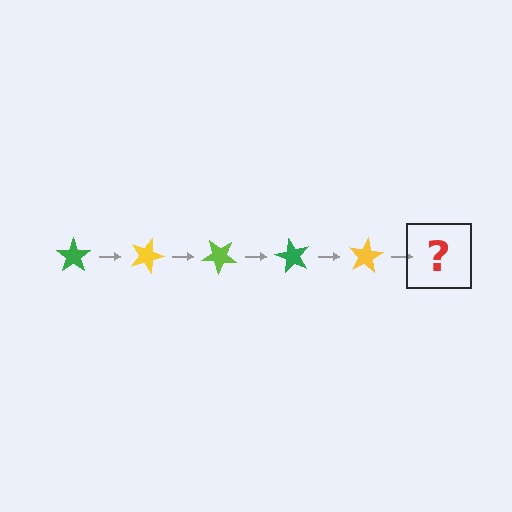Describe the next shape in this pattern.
It should be a lime star, rotated 100 degrees from the start.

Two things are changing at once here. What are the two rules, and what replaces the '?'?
The two rules are that it rotates 20 degrees each step and the color cycles through green, yellow, and lime. The '?' should be a lime star, rotated 100 degrees from the start.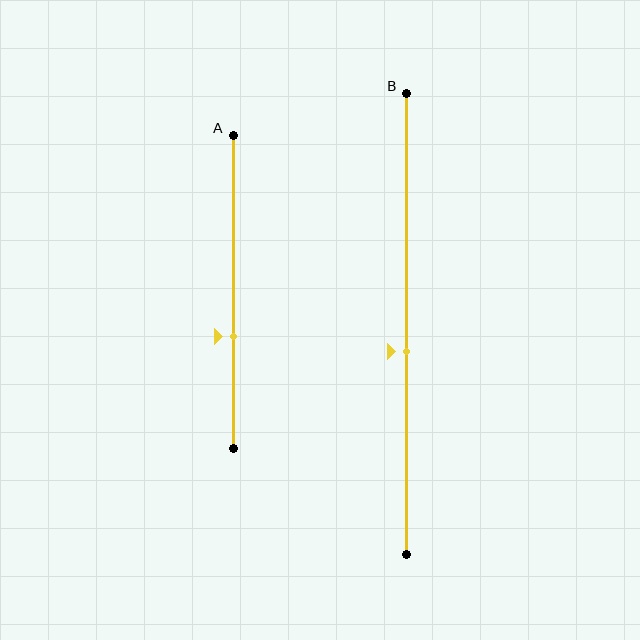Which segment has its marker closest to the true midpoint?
Segment B has its marker closest to the true midpoint.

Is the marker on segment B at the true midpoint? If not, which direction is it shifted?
No, the marker on segment B is shifted downward by about 6% of the segment length.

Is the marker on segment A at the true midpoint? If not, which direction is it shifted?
No, the marker on segment A is shifted downward by about 14% of the segment length.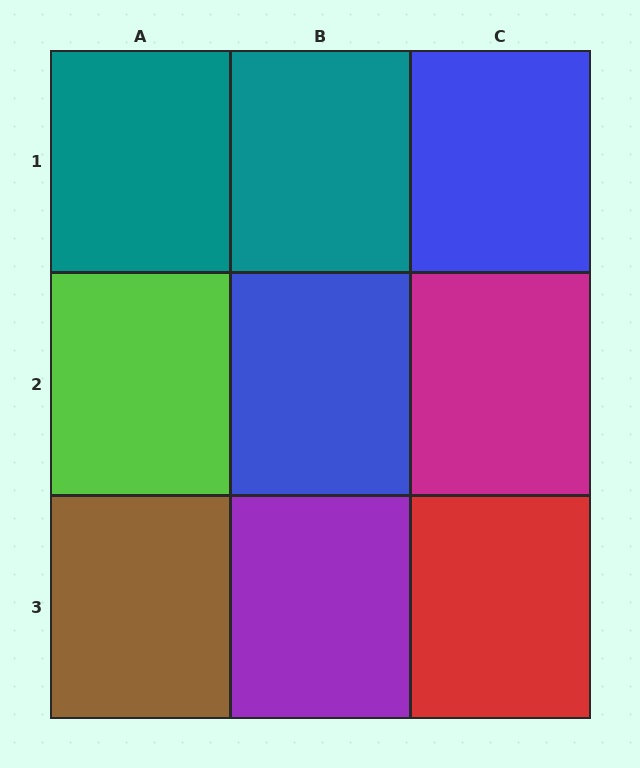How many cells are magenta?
1 cell is magenta.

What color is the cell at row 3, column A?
Brown.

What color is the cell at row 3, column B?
Purple.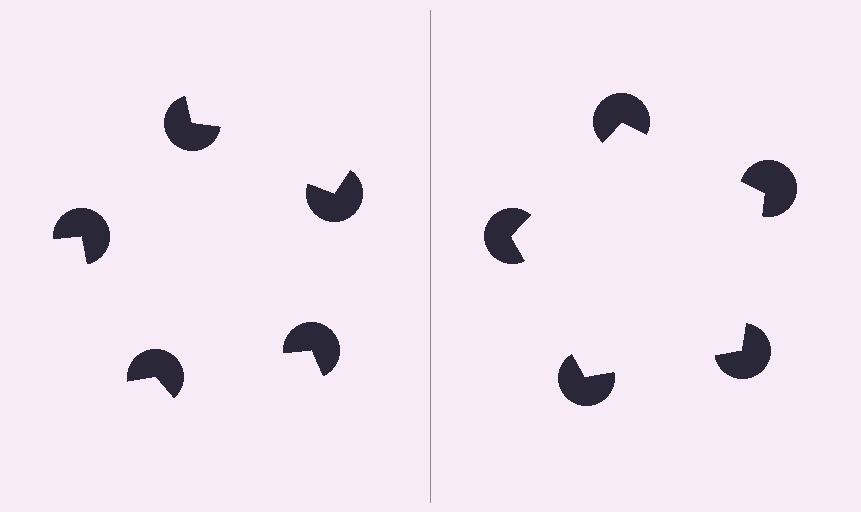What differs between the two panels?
The pac-man discs are positioned identically on both sides; only the wedge orientations differ. On the right they align to a pentagon; on the left they are misaligned.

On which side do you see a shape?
An illusory pentagon appears on the right side. On the left side the wedge cuts are rotated, so no coherent shape forms.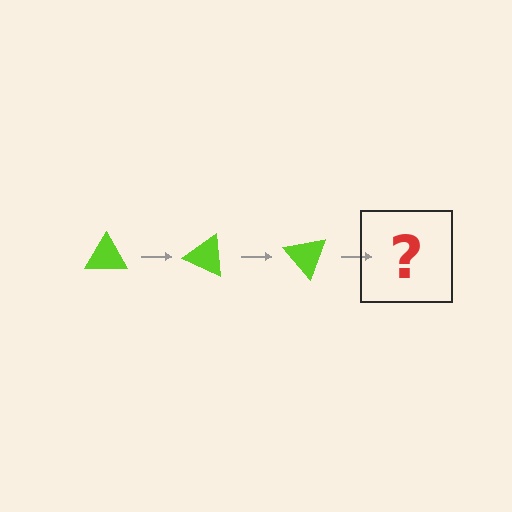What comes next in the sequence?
The next element should be a lime triangle rotated 75 degrees.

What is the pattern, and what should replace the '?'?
The pattern is that the triangle rotates 25 degrees each step. The '?' should be a lime triangle rotated 75 degrees.